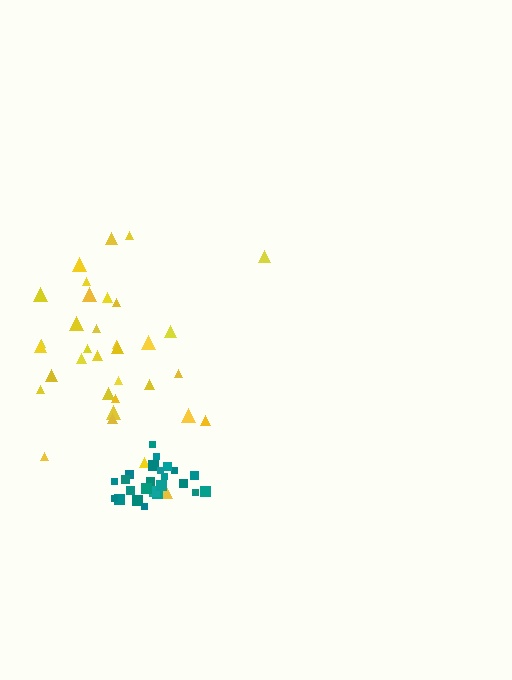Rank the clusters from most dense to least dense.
teal, yellow.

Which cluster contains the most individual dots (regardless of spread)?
Yellow (34).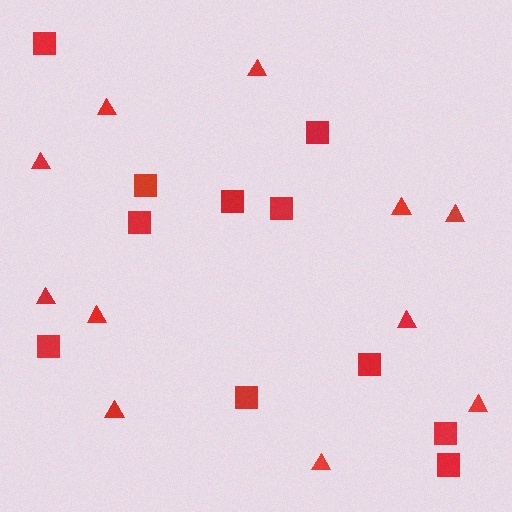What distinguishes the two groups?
There are 2 groups: one group of squares (11) and one group of triangles (11).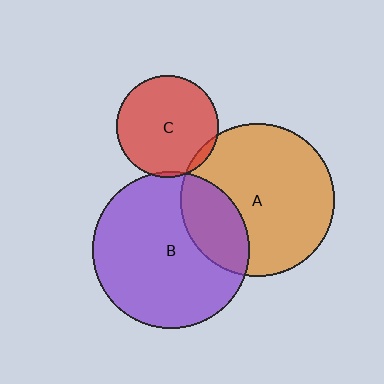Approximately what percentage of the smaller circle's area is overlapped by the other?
Approximately 25%.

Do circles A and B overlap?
Yes.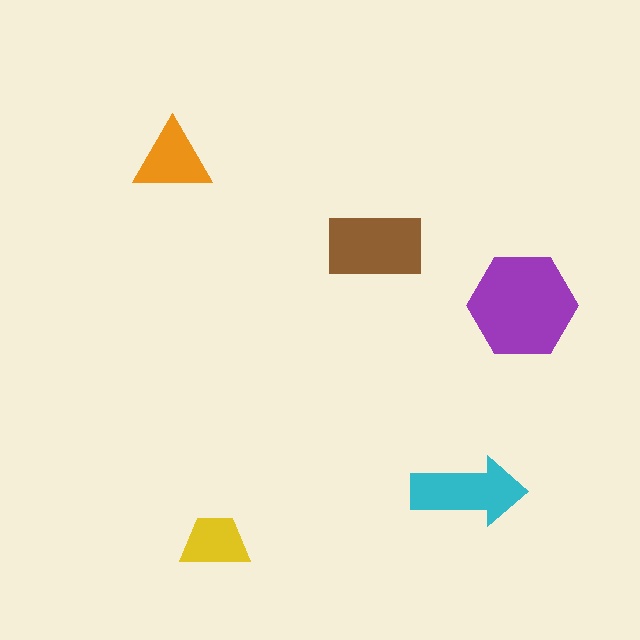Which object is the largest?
The purple hexagon.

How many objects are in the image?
There are 5 objects in the image.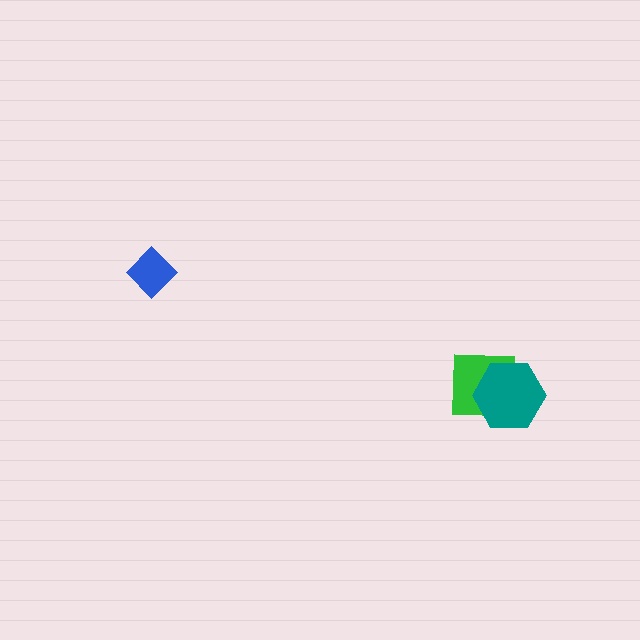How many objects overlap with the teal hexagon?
1 object overlaps with the teal hexagon.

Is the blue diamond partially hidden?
No, no other shape covers it.